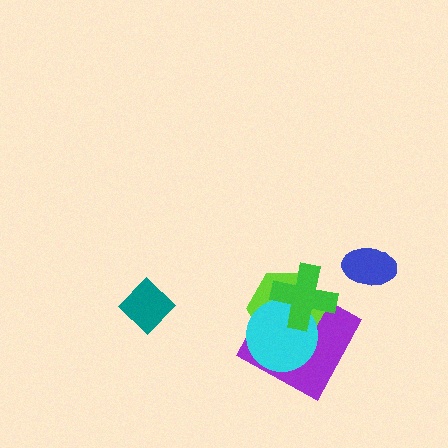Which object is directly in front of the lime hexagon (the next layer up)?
The cyan circle is directly in front of the lime hexagon.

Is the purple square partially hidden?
Yes, it is partially covered by another shape.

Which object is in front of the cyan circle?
The green cross is in front of the cyan circle.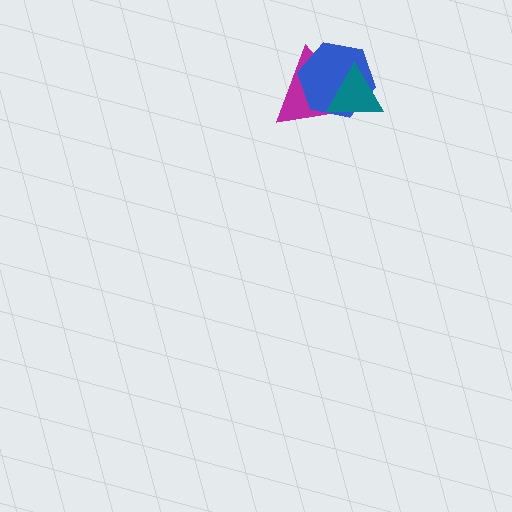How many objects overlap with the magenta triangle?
2 objects overlap with the magenta triangle.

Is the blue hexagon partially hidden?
Yes, it is partially covered by another shape.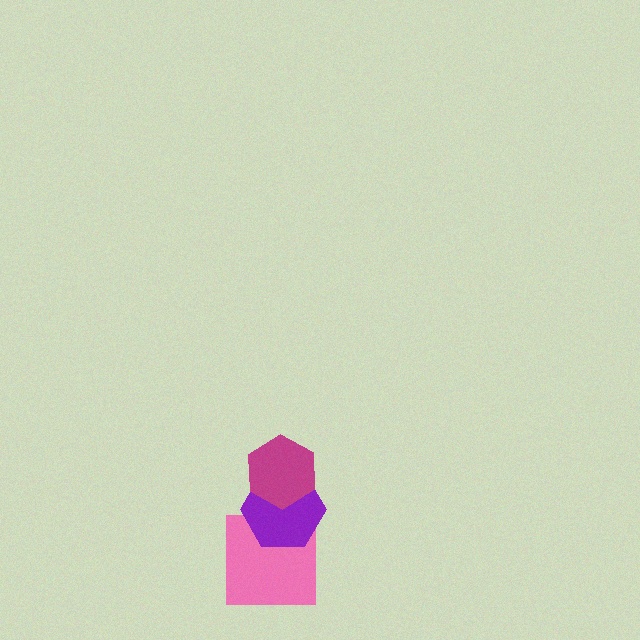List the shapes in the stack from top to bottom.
From top to bottom: the magenta hexagon, the purple hexagon, the pink square.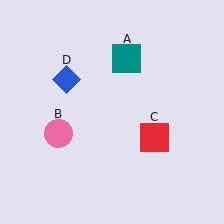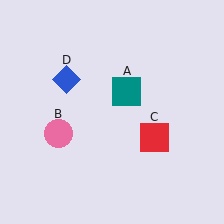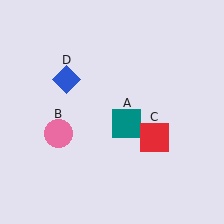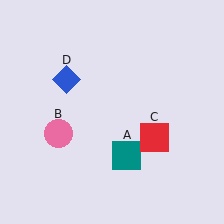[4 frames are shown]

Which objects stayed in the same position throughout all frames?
Pink circle (object B) and red square (object C) and blue diamond (object D) remained stationary.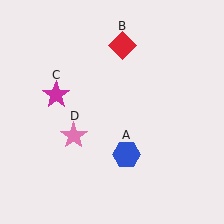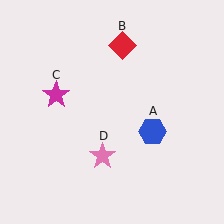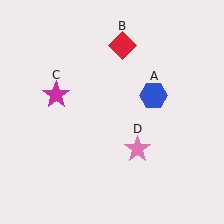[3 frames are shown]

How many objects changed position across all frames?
2 objects changed position: blue hexagon (object A), pink star (object D).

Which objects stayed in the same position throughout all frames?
Red diamond (object B) and magenta star (object C) remained stationary.